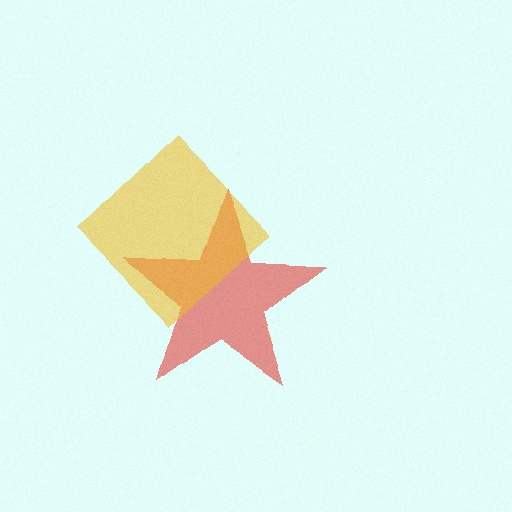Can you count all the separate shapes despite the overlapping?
Yes, there are 2 separate shapes.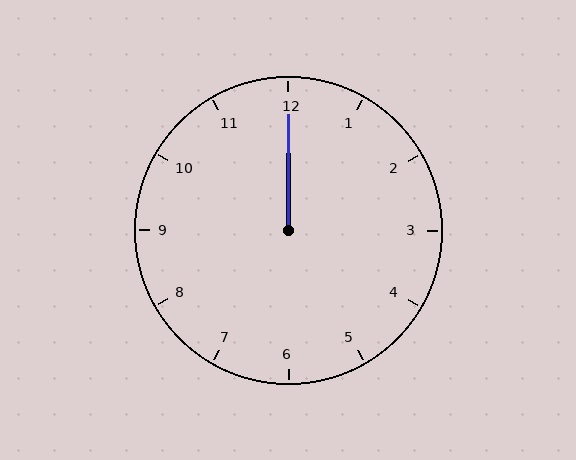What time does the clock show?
12:00.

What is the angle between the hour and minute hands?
Approximately 0 degrees.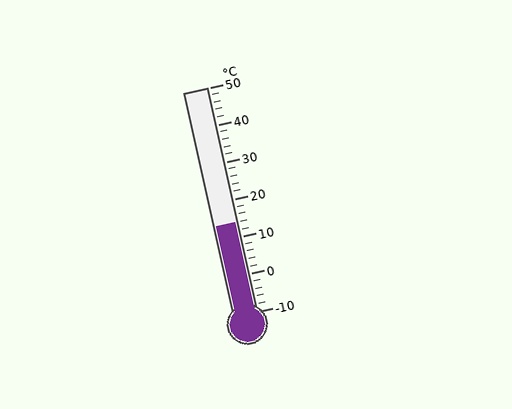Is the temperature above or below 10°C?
The temperature is above 10°C.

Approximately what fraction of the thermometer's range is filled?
The thermometer is filled to approximately 40% of its range.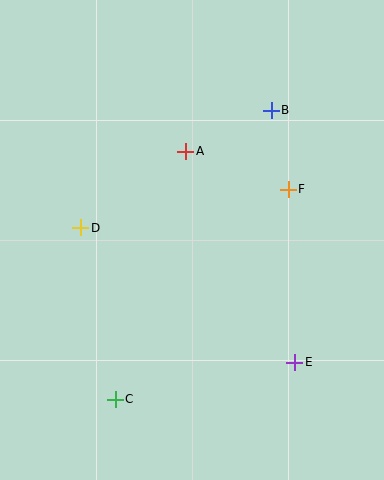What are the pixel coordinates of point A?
Point A is at (186, 151).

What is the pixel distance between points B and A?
The distance between B and A is 95 pixels.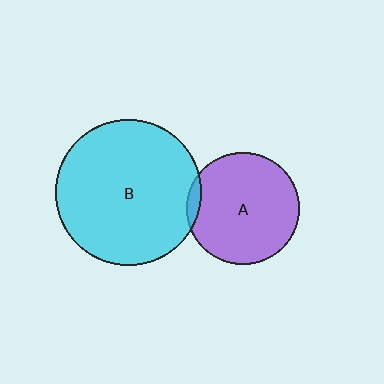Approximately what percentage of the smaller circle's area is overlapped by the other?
Approximately 5%.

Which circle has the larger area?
Circle B (cyan).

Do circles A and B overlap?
Yes.